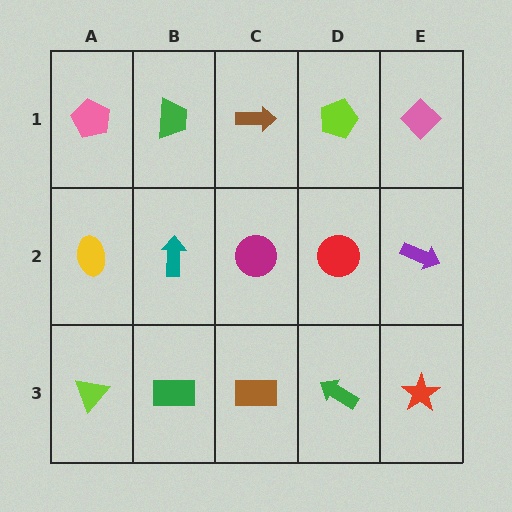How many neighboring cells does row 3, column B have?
3.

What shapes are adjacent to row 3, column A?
A yellow ellipse (row 2, column A), a green rectangle (row 3, column B).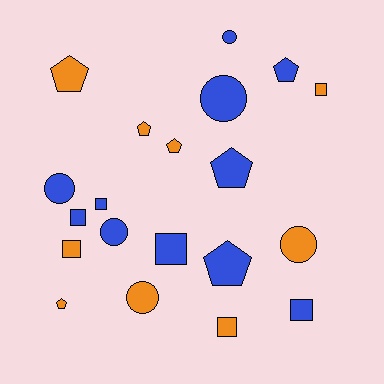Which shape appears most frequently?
Pentagon, with 7 objects.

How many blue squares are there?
There are 4 blue squares.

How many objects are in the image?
There are 20 objects.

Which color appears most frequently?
Blue, with 11 objects.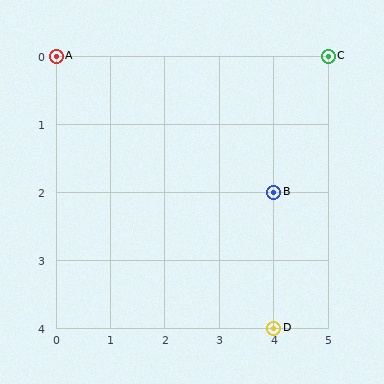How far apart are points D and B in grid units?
Points D and B are 2 rows apart.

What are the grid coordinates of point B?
Point B is at grid coordinates (4, 2).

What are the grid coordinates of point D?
Point D is at grid coordinates (4, 4).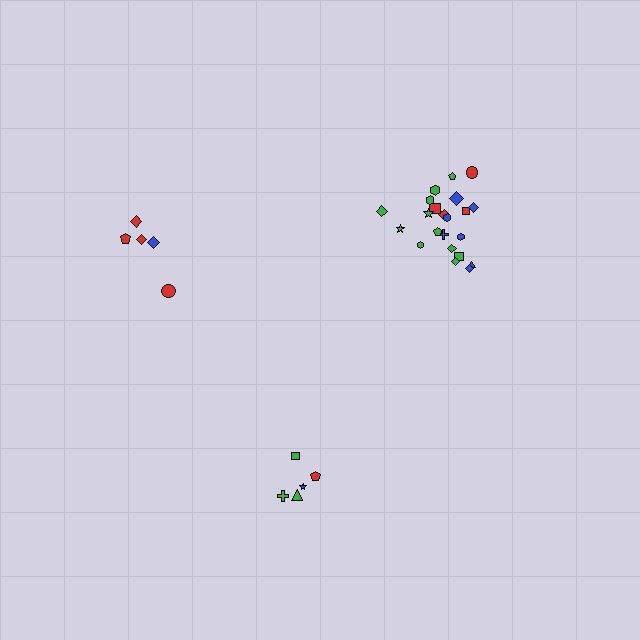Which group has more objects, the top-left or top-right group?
The top-right group.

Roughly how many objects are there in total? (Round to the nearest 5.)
Roughly 30 objects in total.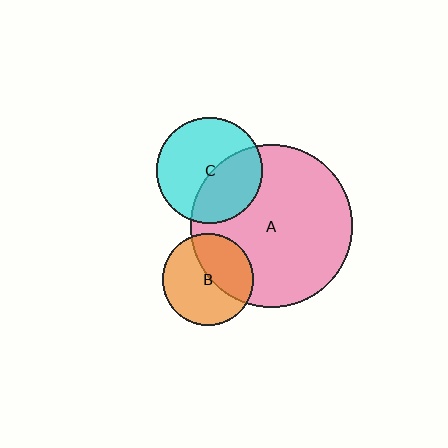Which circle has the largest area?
Circle A (pink).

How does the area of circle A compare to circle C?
Approximately 2.4 times.